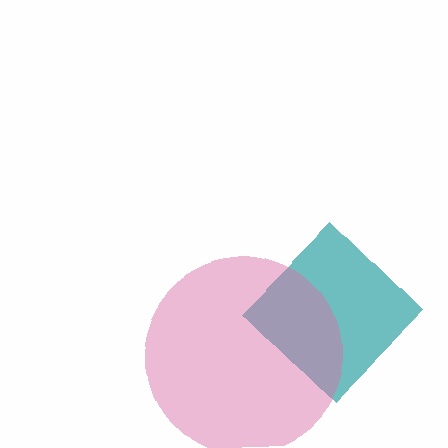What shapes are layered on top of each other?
The layered shapes are: a teal diamond, a pink circle.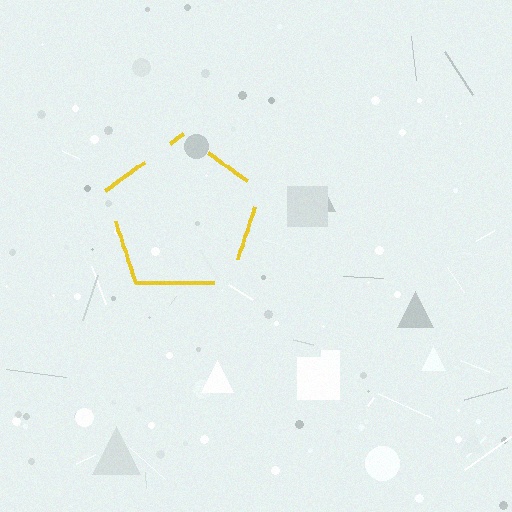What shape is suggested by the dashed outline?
The dashed outline suggests a pentagon.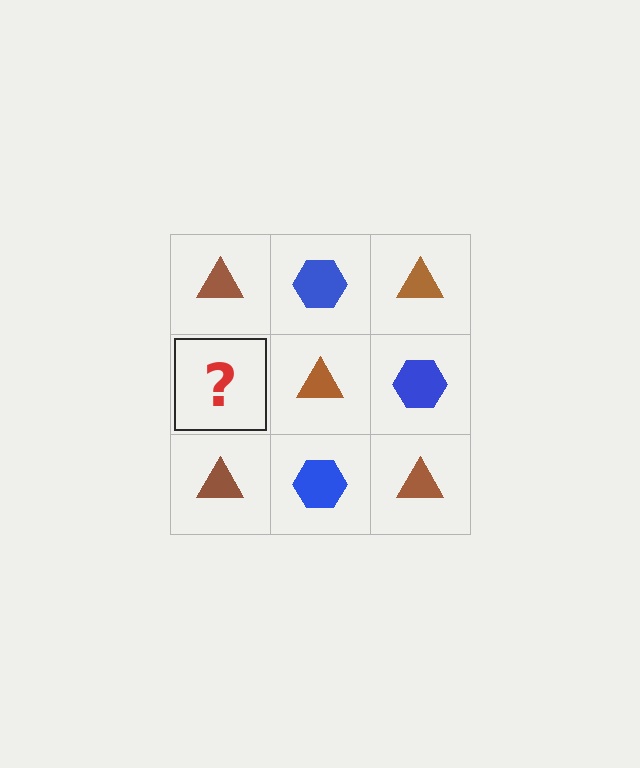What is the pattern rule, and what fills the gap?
The rule is that it alternates brown triangle and blue hexagon in a checkerboard pattern. The gap should be filled with a blue hexagon.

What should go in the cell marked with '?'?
The missing cell should contain a blue hexagon.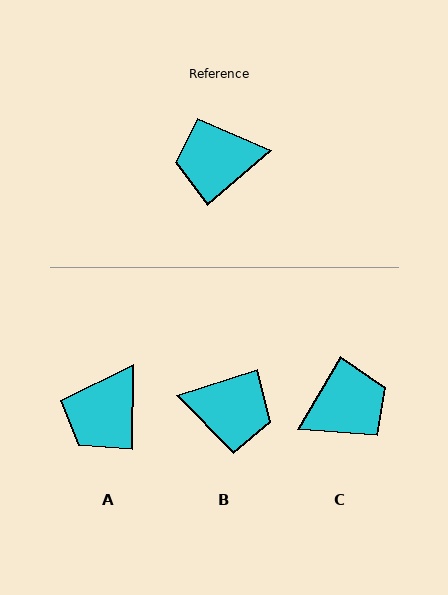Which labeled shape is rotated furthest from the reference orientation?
C, about 161 degrees away.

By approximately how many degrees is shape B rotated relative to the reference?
Approximately 158 degrees counter-clockwise.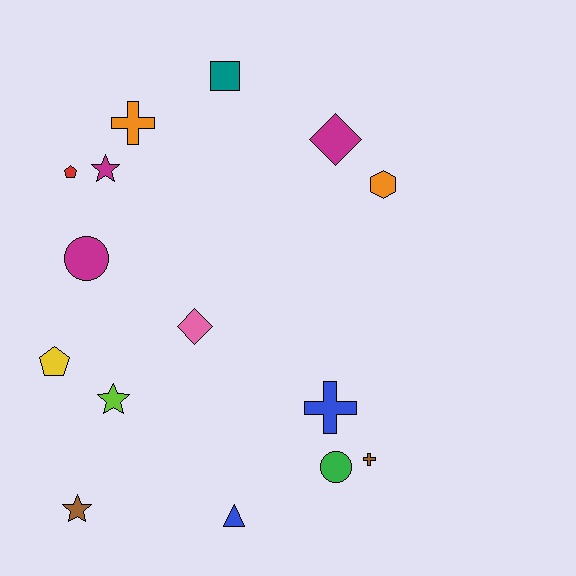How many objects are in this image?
There are 15 objects.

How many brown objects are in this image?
There are 2 brown objects.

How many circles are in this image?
There are 2 circles.